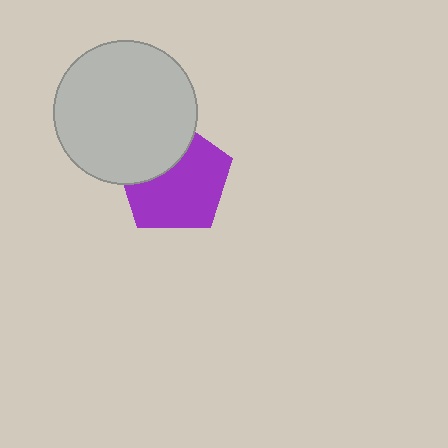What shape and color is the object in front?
The object in front is a light gray circle.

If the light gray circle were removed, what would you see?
You would see the complete purple pentagon.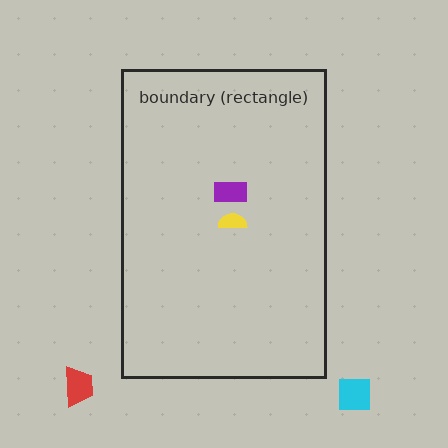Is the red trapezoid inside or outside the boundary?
Outside.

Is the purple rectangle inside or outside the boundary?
Inside.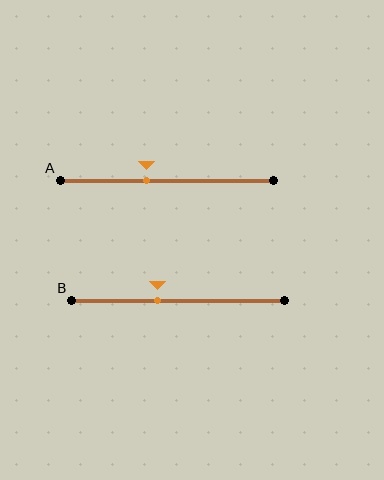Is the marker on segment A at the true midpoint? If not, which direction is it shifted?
No, the marker on segment A is shifted to the left by about 9% of the segment length.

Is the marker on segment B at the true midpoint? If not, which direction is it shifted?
No, the marker on segment B is shifted to the left by about 10% of the segment length.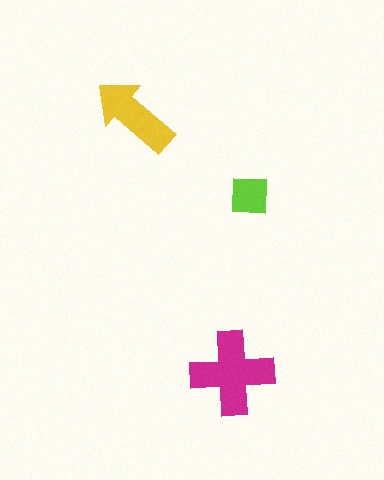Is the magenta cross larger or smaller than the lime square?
Larger.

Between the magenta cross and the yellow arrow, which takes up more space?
The magenta cross.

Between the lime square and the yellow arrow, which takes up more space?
The yellow arrow.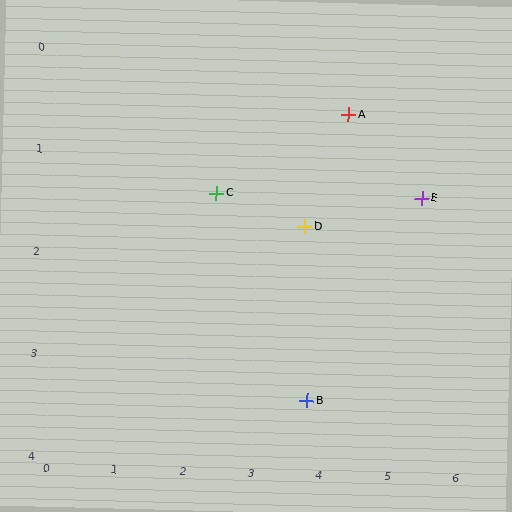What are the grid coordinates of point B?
Point B is at approximately (3.8, 3.4).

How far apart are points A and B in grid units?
Points A and B are about 2.8 grid units apart.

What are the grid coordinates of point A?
Point A is at approximately (4.3, 0.6).